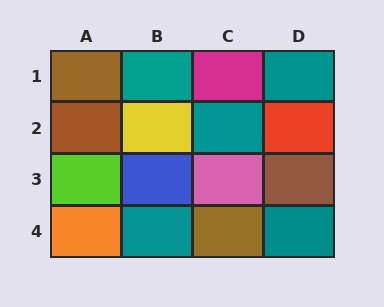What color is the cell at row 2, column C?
Teal.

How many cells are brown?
4 cells are brown.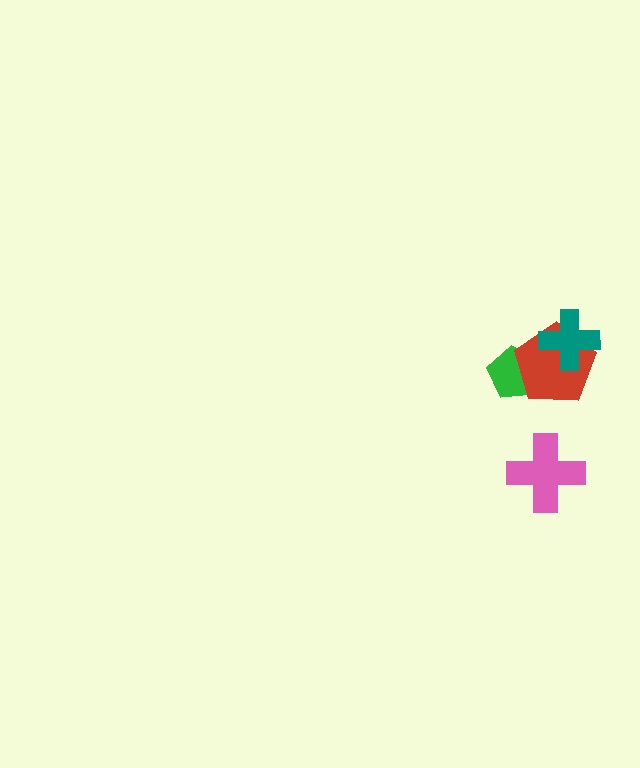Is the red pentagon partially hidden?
Yes, it is partially covered by another shape.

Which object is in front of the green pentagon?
The red pentagon is in front of the green pentagon.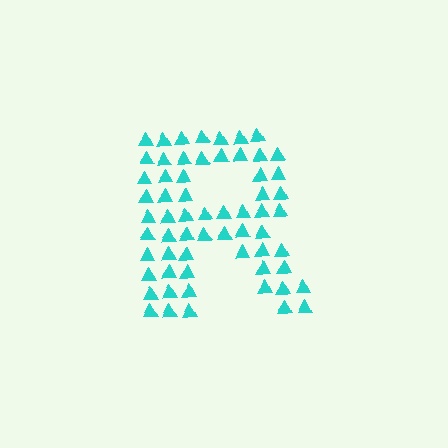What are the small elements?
The small elements are triangles.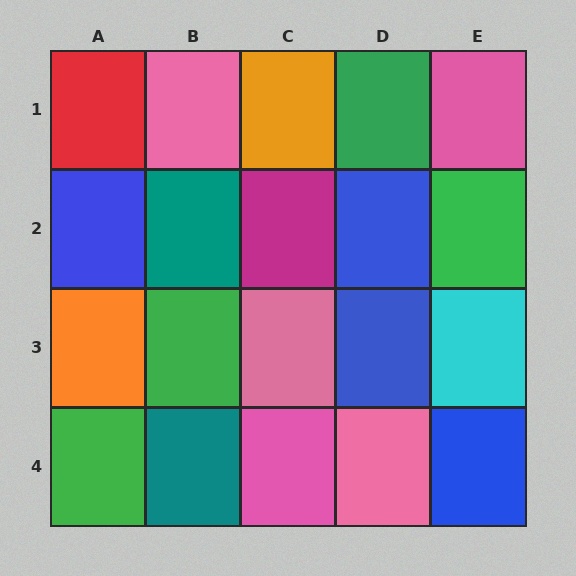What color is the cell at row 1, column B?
Pink.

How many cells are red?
1 cell is red.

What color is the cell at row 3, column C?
Pink.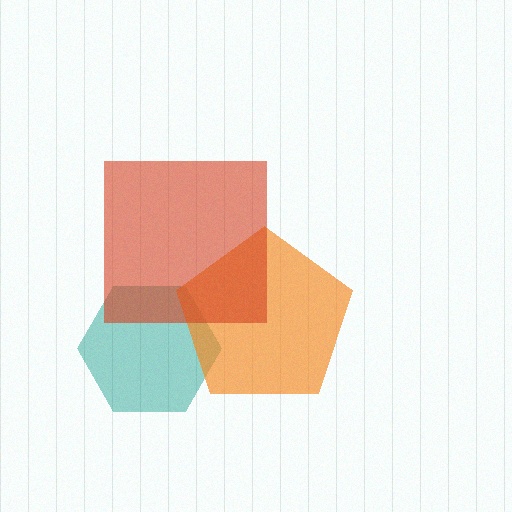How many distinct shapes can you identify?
There are 3 distinct shapes: a teal hexagon, an orange pentagon, a red square.